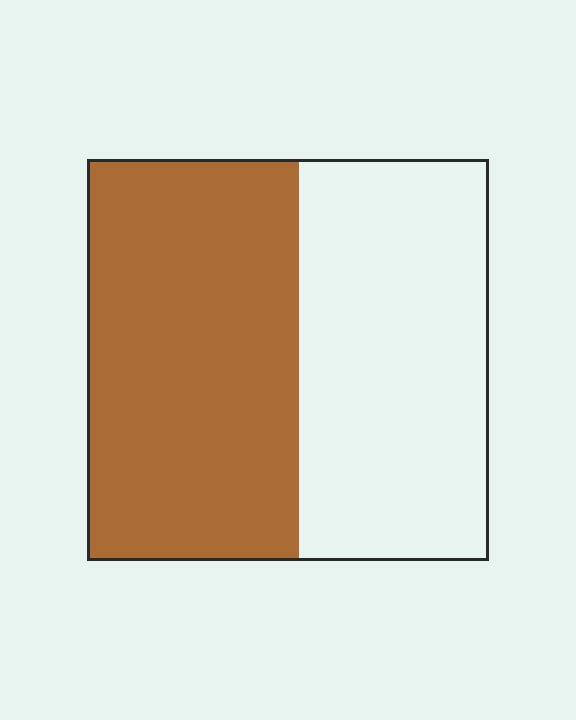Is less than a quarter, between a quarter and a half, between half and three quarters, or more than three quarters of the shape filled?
Between half and three quarters.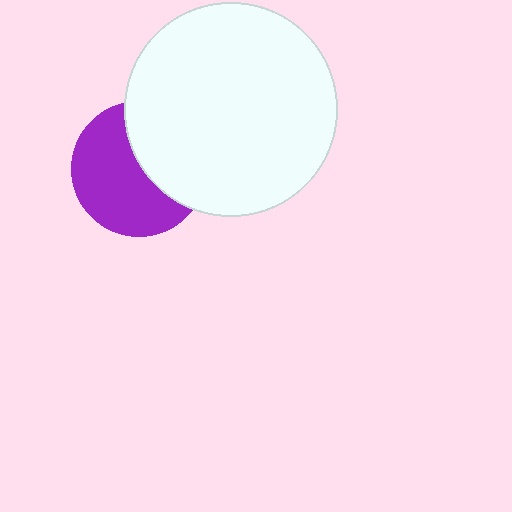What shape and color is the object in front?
The object in front is a white circle.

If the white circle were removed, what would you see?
You would see the complete purple circle.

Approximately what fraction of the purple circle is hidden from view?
Roughly 41% of the purple circle is hidden behind the white circle.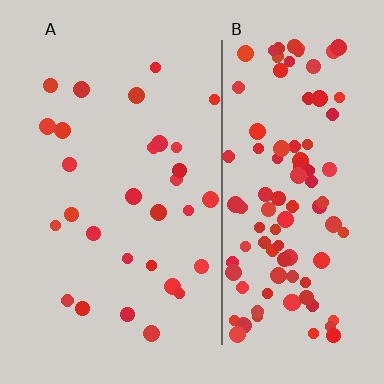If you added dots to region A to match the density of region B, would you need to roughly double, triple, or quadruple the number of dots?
Approximately quadruple.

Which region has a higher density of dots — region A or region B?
B (the right).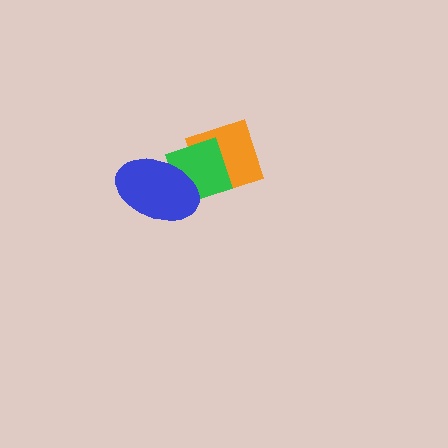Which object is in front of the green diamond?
The blue ellipse is in front of the green diamond.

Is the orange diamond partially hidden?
Yes, it is partially covered by another shape.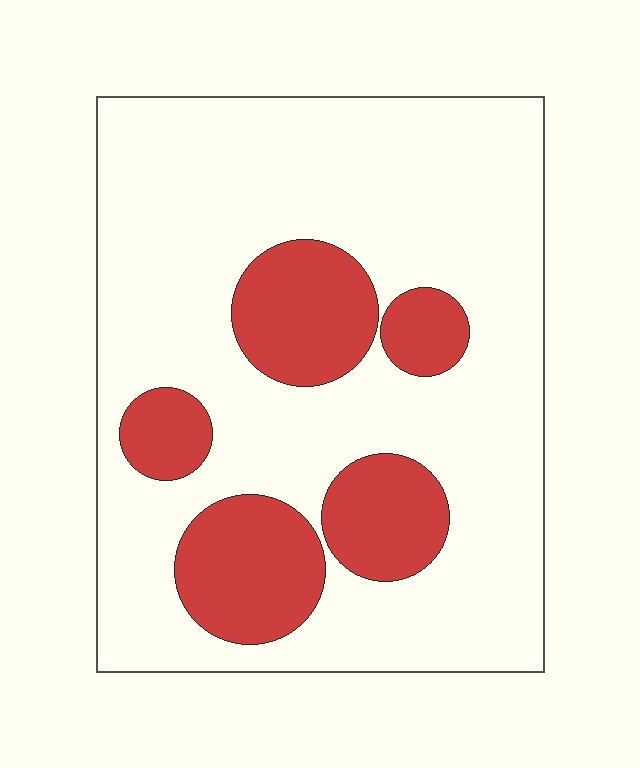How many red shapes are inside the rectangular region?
5.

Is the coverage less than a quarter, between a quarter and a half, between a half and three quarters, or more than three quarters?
Less than a quarter.